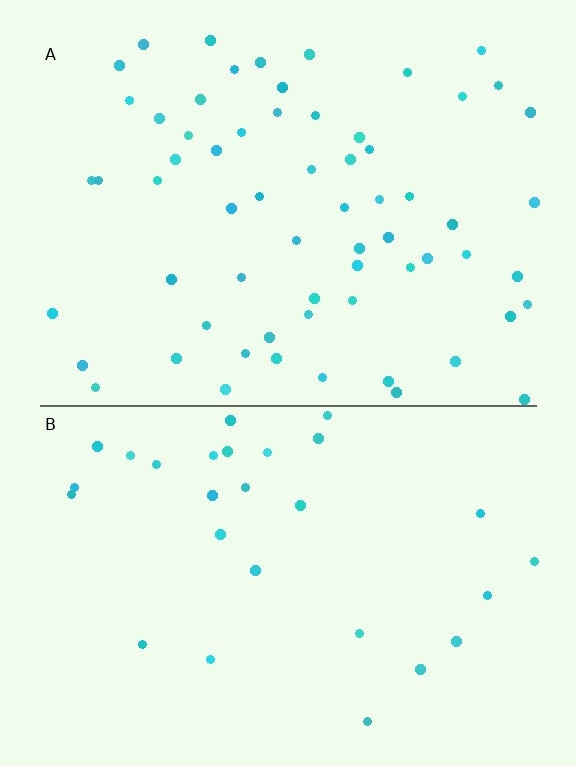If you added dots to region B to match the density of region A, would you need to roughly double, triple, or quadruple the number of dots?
Approximately double.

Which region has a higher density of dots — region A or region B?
A (the top).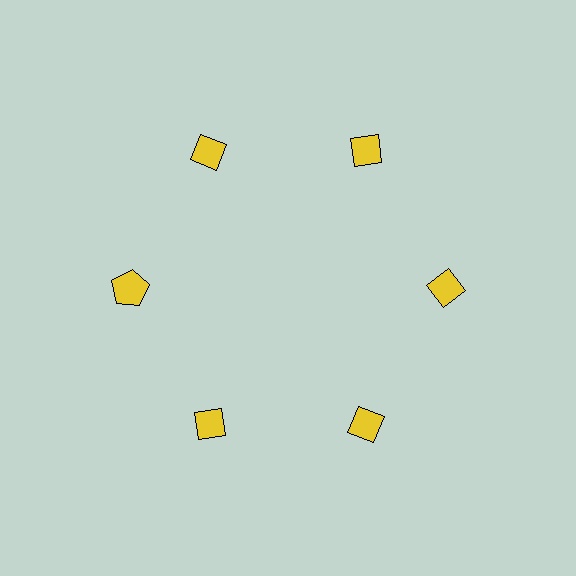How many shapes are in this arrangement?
There are 6 shapes arranged in a ring pattern.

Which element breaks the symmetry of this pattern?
The yellow pentagon at roughly the 9 o'clock position breaks the symmetry. All other shapes are yellow diamonds.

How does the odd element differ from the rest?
It has a different shape: pentagon instead of diamond.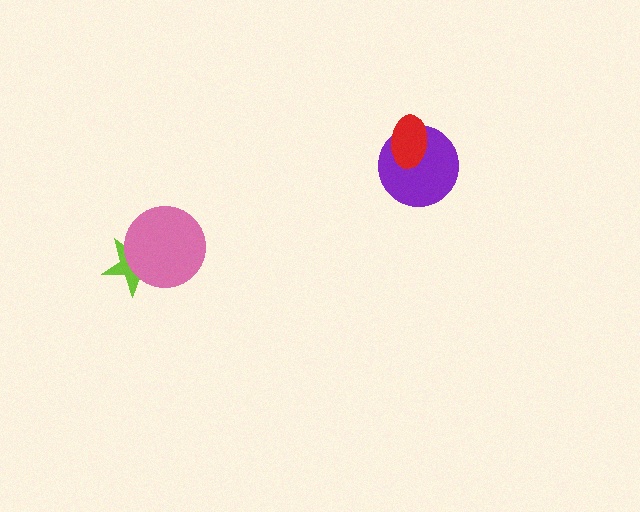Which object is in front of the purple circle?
The red ellipse is in front of the purple circle.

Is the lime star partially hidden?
Yes, it is partially covered by another shape.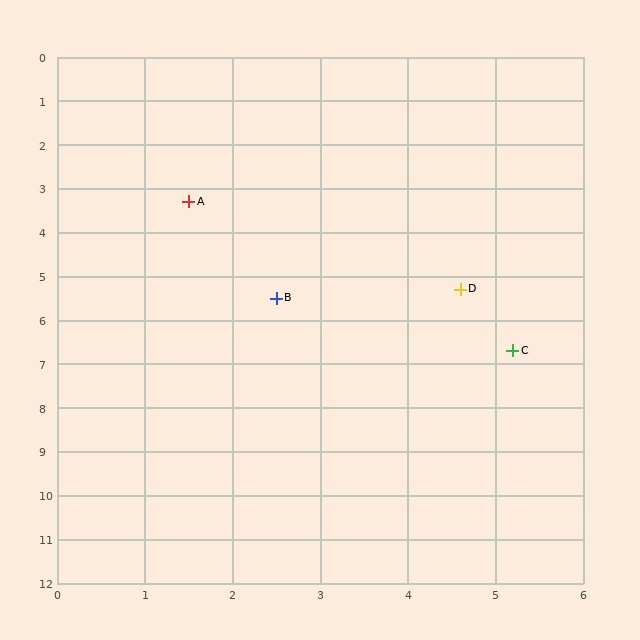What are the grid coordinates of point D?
Point D is at approximately (4.6, 5.3).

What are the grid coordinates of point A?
Point A is at approximately (1.5, 3.3).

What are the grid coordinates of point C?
Point C is at approximately (5.2, 6.7).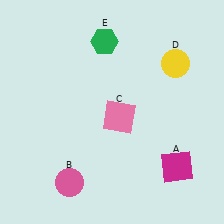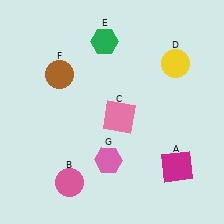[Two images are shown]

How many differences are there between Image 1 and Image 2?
There are 2 differences between the two images.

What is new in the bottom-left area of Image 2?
A pink hexagon (G) was added in the bottom-left area of Image 2.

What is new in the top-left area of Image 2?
A brown circle (F) was added in the top-left area of Image 2.